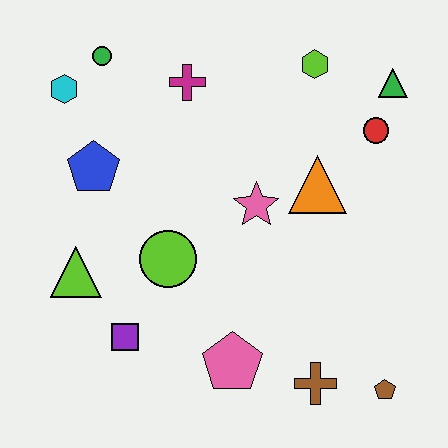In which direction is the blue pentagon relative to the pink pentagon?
The blue pentagon is above the pink pentagon.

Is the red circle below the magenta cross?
Yes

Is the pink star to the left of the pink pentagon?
No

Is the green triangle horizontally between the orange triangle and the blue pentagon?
No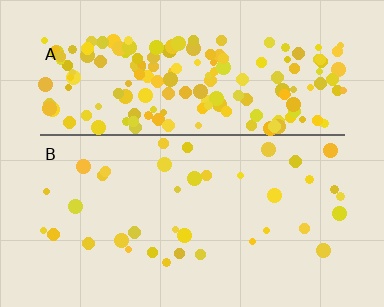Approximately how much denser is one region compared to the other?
Approximately 4.8× — region A over region B.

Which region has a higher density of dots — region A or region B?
A (the top).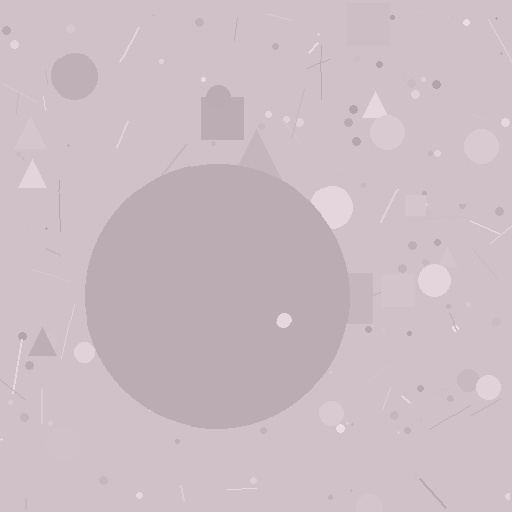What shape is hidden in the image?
A circle is hidden in the image.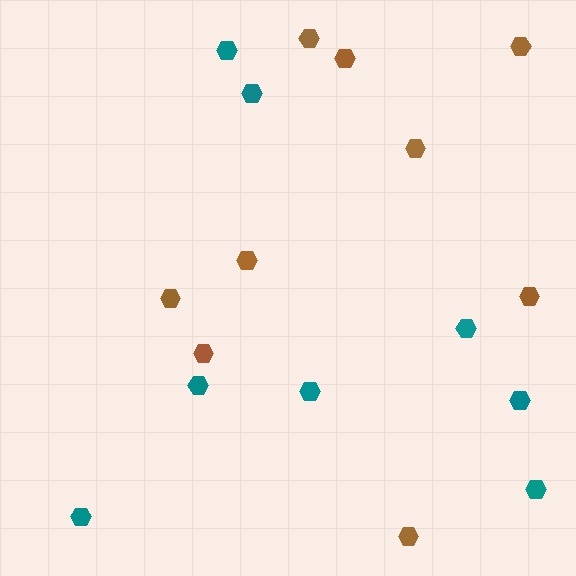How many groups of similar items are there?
There are 2 groups: one group of brown hexagons (9) and one group of teal hexagons (8).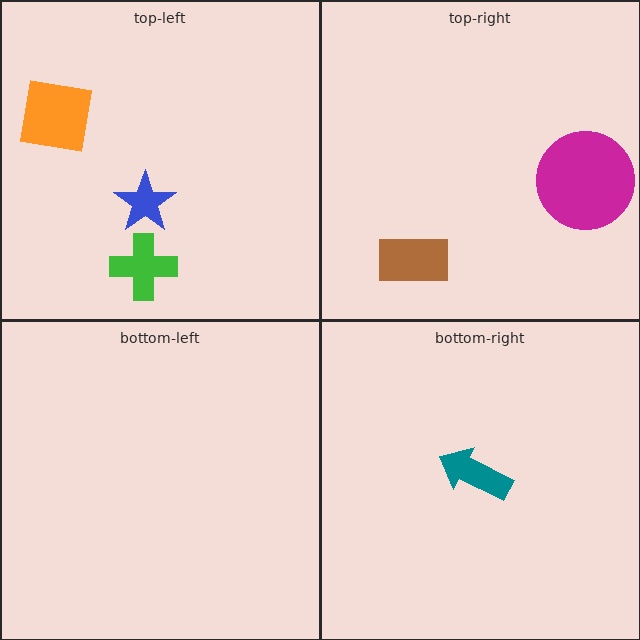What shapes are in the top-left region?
The green cross, the orange square, the blue star.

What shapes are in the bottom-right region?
The teal arrow.